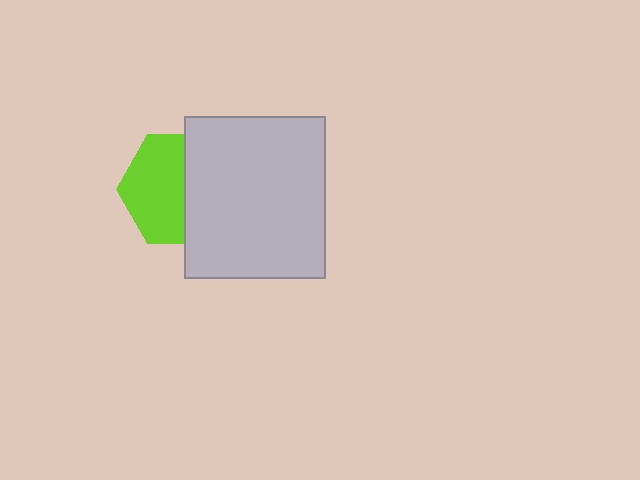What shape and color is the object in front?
The object in front is a light gray rectangle.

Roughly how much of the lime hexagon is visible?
About half of it is visible (roughly 55%).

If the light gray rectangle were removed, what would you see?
You would see the complete lime hexagon.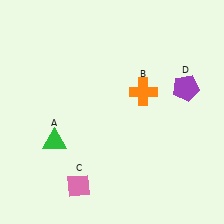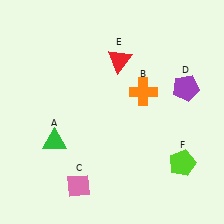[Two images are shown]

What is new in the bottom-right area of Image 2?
A lime pentagon (F) was added in the bottom-right area of Image 2.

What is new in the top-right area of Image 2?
A red triangle (E) was added in the top-right area of Image 2.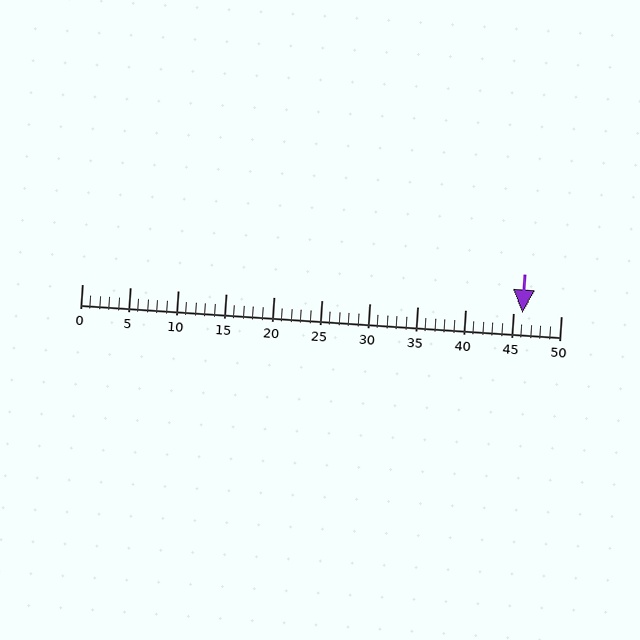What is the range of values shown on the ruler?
The ruler shows values from 0 to 50.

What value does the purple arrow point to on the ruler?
The purple arrow points to approximately 46.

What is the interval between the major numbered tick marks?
The major tick marks are spaced 5 units apart.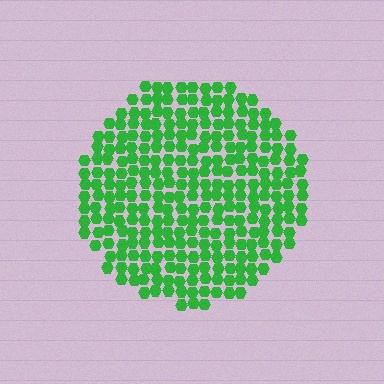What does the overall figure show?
The overall figure shows a circle.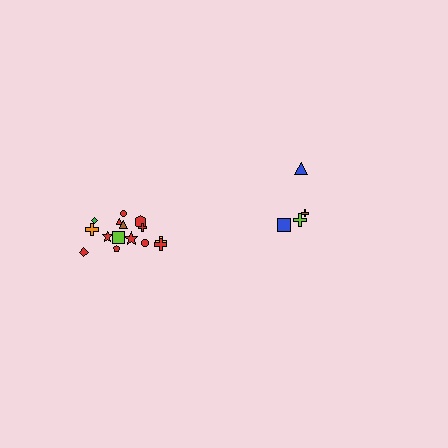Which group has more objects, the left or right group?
The left group.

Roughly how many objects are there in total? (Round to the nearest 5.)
Roughly 20 objects in total.